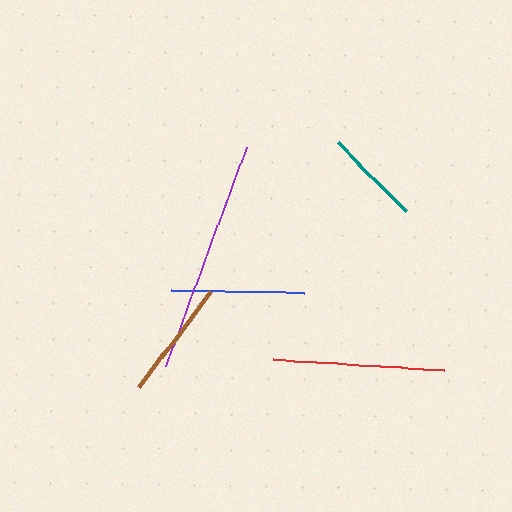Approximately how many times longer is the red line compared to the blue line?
The red line is approximately 1.3 times the length of the blue line.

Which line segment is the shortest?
The teal line is the shortest at approximately 97 pixels.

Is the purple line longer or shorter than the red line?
The purple line is longer than the red line.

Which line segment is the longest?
The purple line is the longest at approximately 233 pixels.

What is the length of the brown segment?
The brown segment is approximately 120 pixels long.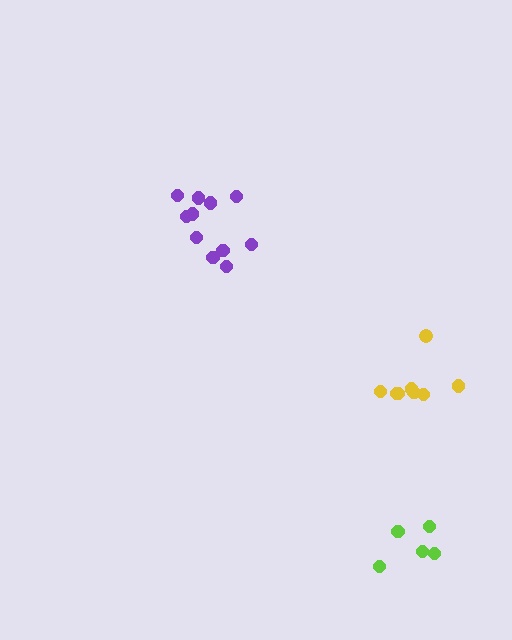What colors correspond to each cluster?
The clusters are colored: yellow, purple, lime.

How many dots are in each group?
Group 1: 8 dots, Group 2: 11 dots, Group 3: 5 dots (24 total).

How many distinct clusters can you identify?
There are 3 distinct clusters.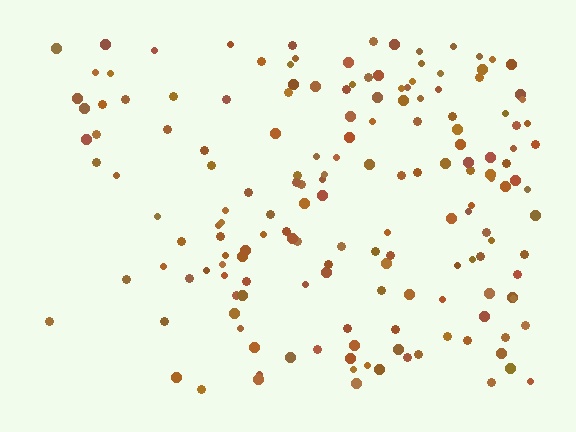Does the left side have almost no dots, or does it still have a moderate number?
Still a moderate number, just noticeably fewer than the right.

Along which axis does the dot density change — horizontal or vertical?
Horizontal.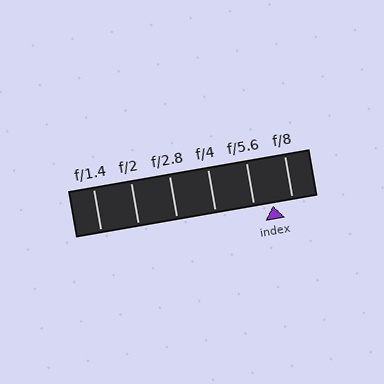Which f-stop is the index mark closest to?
The index mark is closest to f/8.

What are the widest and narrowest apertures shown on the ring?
The widest aperture shown is f/1.4 and the narrowest is f/8.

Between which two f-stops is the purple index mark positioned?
The index mark is between f/5.6 and f/8.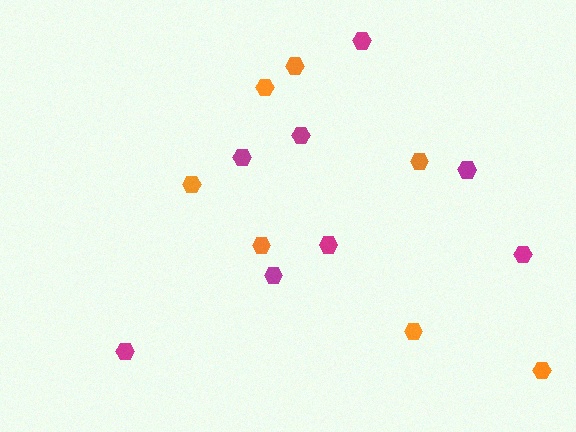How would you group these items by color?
There are 2 groups: one group of orange hexagons (7) and one group of magenta hexagons (8).